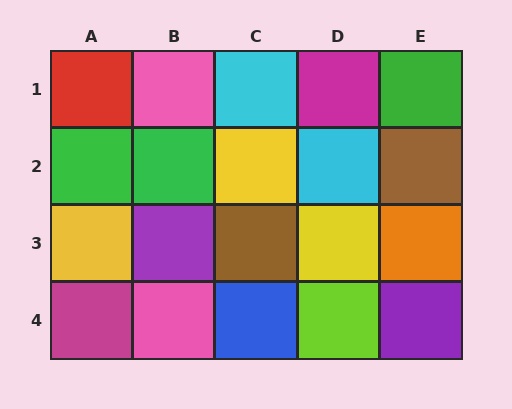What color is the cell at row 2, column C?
Yellow.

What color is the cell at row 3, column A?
Yellow.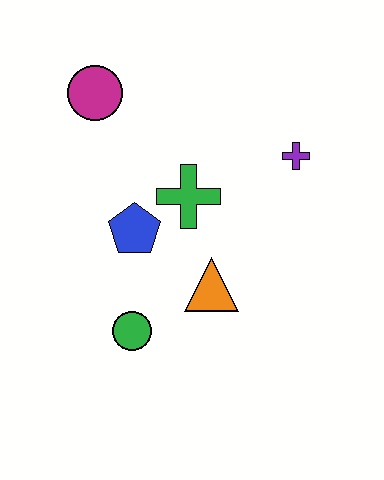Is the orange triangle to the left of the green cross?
No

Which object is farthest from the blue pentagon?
The purple cross is farthest from the blue pentagon.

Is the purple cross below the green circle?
No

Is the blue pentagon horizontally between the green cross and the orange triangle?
No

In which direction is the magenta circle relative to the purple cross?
The magenta circle is to the left of the purple cross.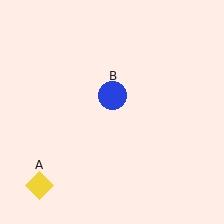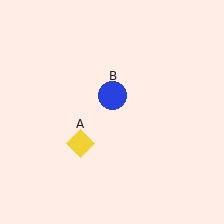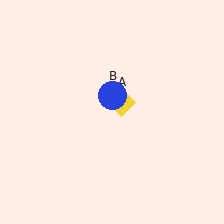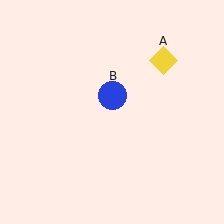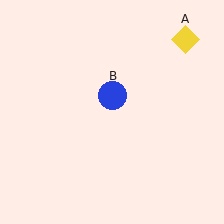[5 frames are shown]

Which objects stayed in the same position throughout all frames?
Blue circle (object B) remained stationary.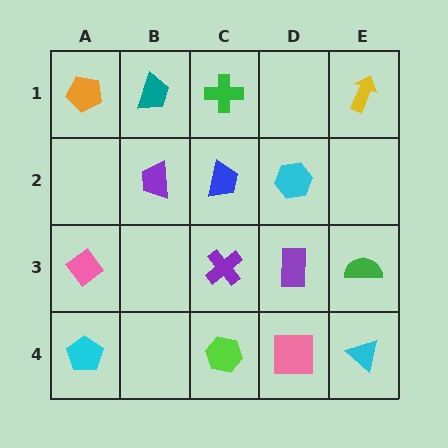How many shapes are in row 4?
4 shapes.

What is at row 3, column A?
A pink diamond.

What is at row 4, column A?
A cyan pentagon.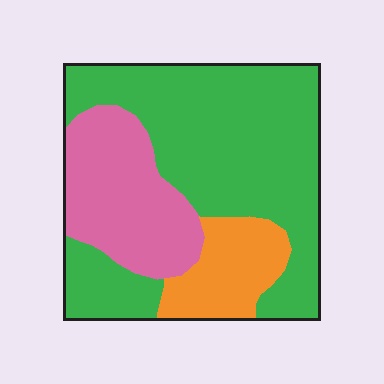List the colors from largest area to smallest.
From largest to smallest: green, pink, orange.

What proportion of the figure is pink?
Pink covers roughly 25% of the figure.